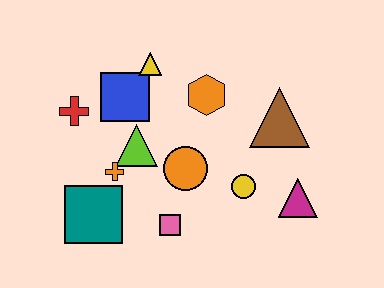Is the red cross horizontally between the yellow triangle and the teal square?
No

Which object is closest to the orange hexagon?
The yellow triangle is closest to the orange hexagon.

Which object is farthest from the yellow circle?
The red cross is farthest from the yellow circle.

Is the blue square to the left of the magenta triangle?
Yes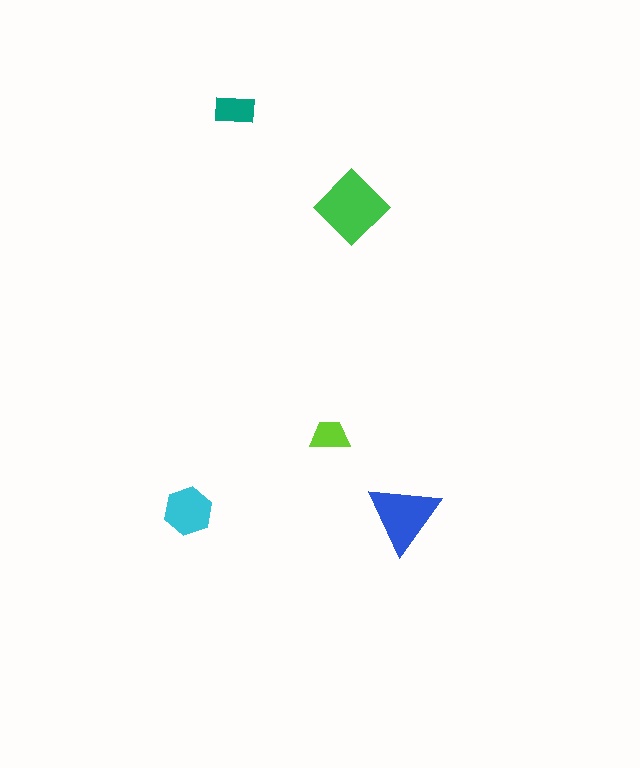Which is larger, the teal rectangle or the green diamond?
The green diamond.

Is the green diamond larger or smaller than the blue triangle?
Larger.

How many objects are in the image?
There are 5 objects in the image.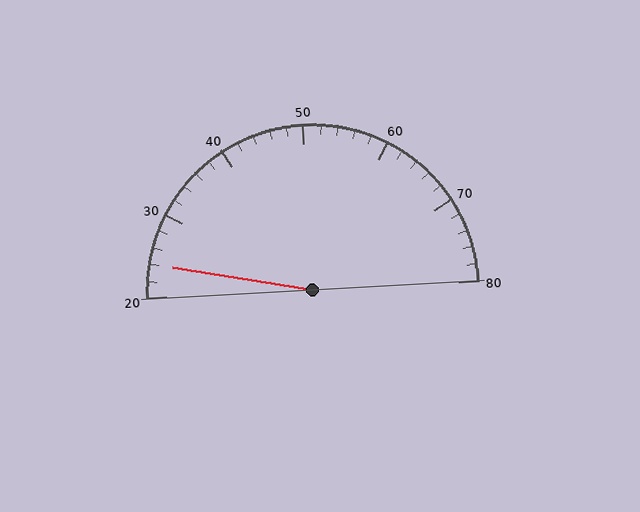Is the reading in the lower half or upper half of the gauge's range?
The reading is in the lower half of the range (20 to 80).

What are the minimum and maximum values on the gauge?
The gauge ranges from 20 to 80.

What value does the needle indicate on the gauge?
The needle indicates approximately 24.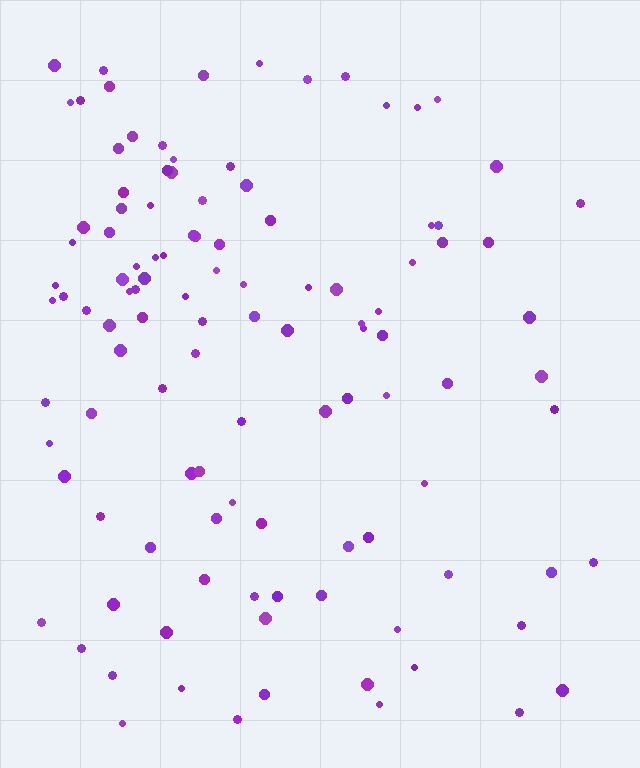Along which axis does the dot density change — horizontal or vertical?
Horizontal.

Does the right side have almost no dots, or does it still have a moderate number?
Still a moderate number, just noticeably fewer than the left.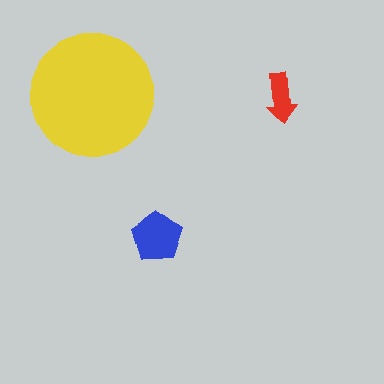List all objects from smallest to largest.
The red arrow, the blue pentagon, the yellow circle.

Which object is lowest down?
The blue pentagon is bottommost.